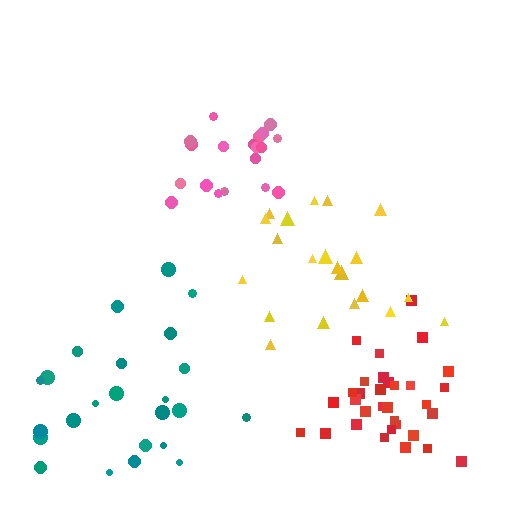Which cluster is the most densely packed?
Red.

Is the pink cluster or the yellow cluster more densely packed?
Pink.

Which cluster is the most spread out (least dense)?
Teal.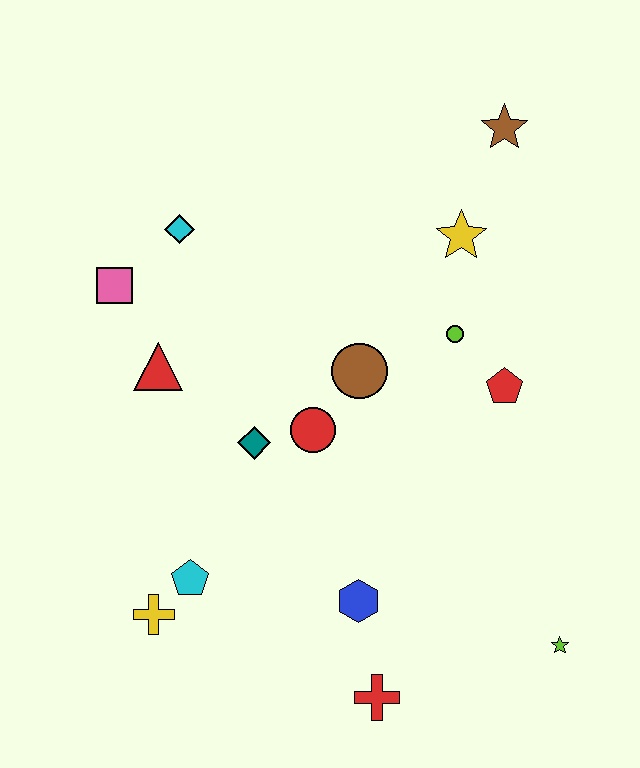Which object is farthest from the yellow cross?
The brown star is farthest from the yellow cross.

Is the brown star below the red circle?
No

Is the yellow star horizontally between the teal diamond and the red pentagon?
Yes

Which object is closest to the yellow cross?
The cyan pentagon is closest to the yellow cross.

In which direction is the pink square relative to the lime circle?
The pink square is to the left of the lime circle.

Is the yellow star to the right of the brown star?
No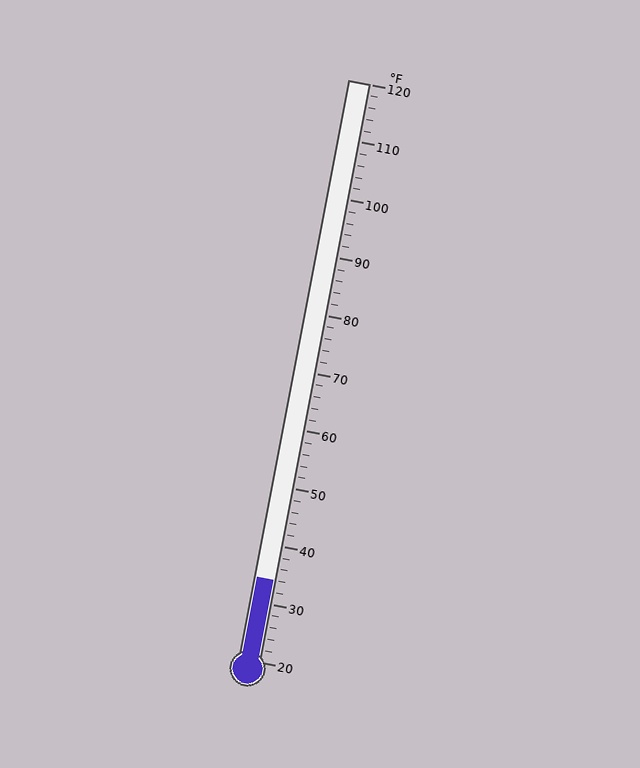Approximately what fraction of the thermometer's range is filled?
The thermometer is filled to approximately 15% of its range.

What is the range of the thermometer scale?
The thermometer scale ranges from 20°F to 120°F.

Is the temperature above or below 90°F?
The temperature is below 90°F.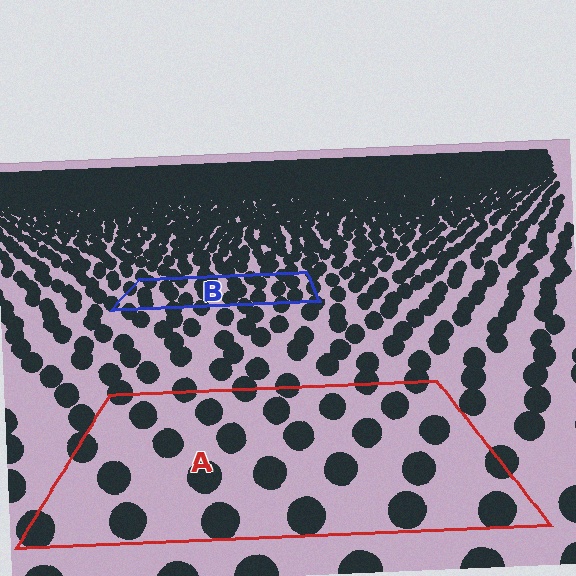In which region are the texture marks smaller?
The texture marks are smaller in region B, because it is farther away.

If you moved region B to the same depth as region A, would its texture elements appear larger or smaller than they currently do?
They would appear larger. At a closer depth, the same texture elements are projected at a bigger on-screen size.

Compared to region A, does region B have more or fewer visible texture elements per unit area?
Region B has more texture elements per unit area — they are packed more densely because it is farther away.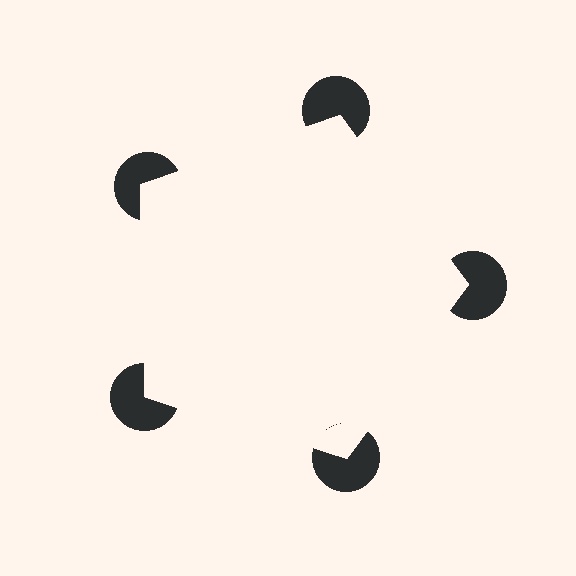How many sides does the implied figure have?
5 sides.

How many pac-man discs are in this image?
There are 5 — one at each vertex of the illusory pentagon.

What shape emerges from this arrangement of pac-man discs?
An illusory pentagon — its edges are inferred from the aligned wedge cuts in the pac-man discs, not physically drawn.